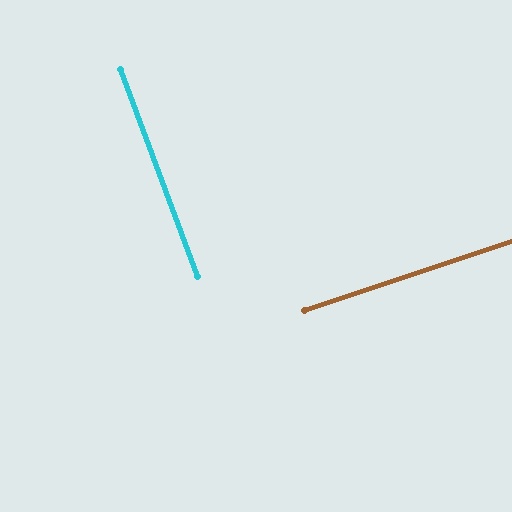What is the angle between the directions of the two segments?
Approximately 88 degrees.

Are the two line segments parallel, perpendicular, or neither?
Perpendicular — they meet at approximately 88°.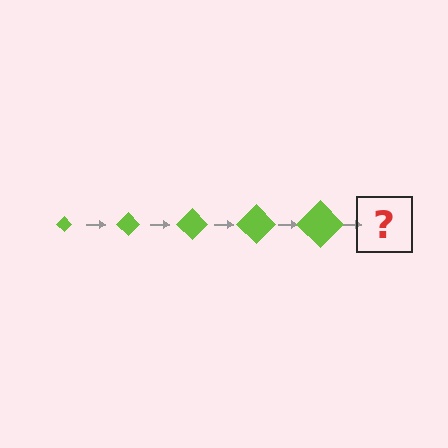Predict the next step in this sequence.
The next step is a lime diamond, larger than the previous one.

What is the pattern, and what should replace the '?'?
The pattern is that the diamond gets progressively larger each step. The '?' should be a lime diamond, larger than the previous one.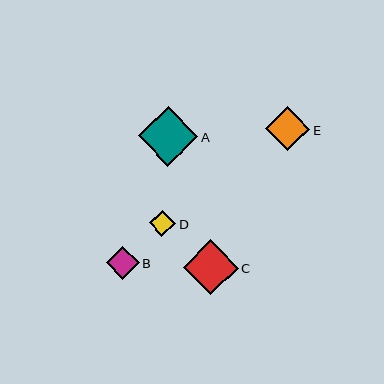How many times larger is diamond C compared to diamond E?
Diamond C is approximately 1.3 times the size of diamond E.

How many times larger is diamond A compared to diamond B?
Diamond A is approximately 1.8 times the size of diamond B.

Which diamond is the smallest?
Diamond D is the smallest with a size of approximately 27 pixels.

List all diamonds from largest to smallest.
From largest to smallest: A, C, E, B, D.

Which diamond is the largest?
Diamond A is the largest with a size of approximately 59 pixels.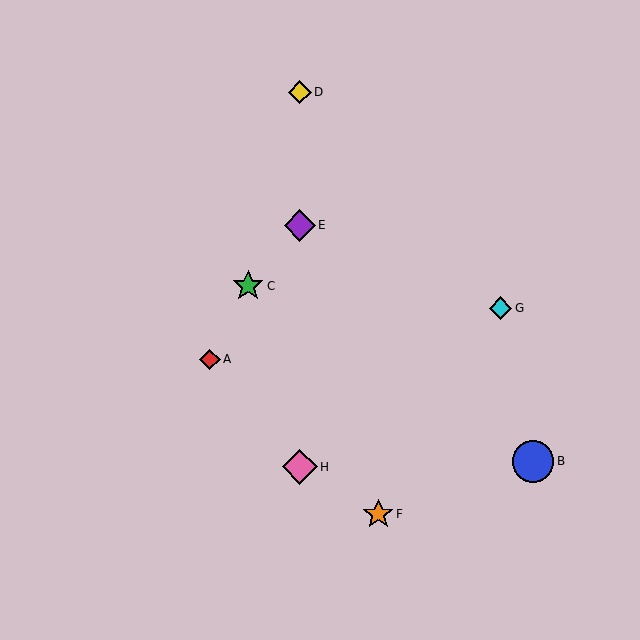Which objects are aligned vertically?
Objects D, E, H are aligned vertically.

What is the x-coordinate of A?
Object A is at x≈210.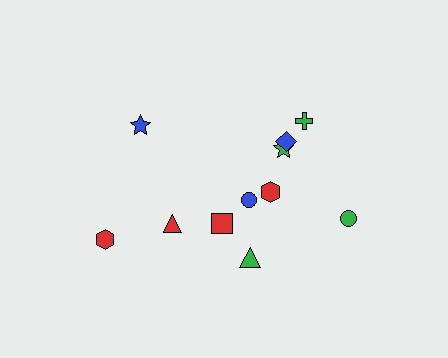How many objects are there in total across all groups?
There are 11 objects.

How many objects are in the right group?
There are 7 objects.